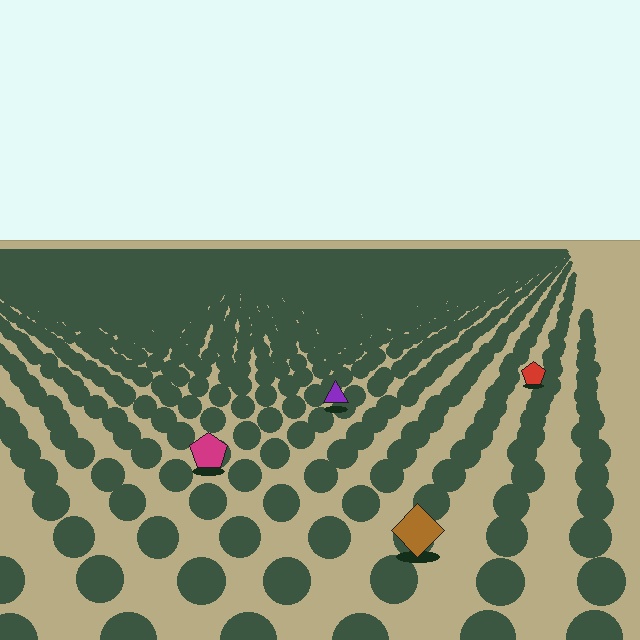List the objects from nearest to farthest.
From nearest to farthest: the brown diamond, the magenta pentagon, the purple triangle, the red pentagon.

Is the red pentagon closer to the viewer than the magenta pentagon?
No. The magenta pentagon is closer — you can tell from the texture gradient: the ground texture is coarser near it.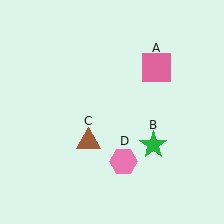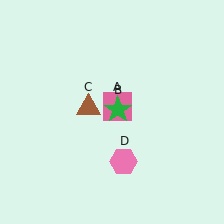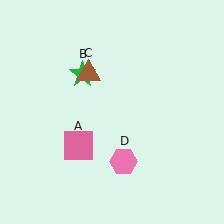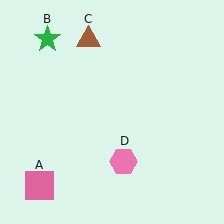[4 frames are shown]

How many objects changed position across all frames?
3 objects changed position: pink square (object A), green star (object B), brown triangle (object C).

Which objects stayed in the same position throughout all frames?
Pink hexagon (object D) remained stationary.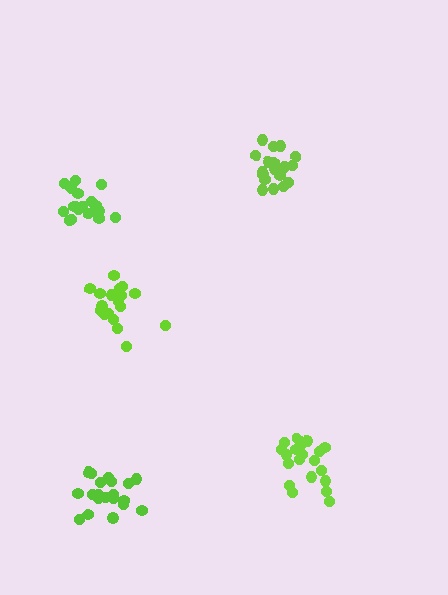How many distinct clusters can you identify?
There are 5 distinct clusters.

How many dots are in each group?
Group 1: 20 dots, Group 2: 19 dots, Group 3: 20 dots, Group 4: 18 dots, Group 5: 20 dots (97 total).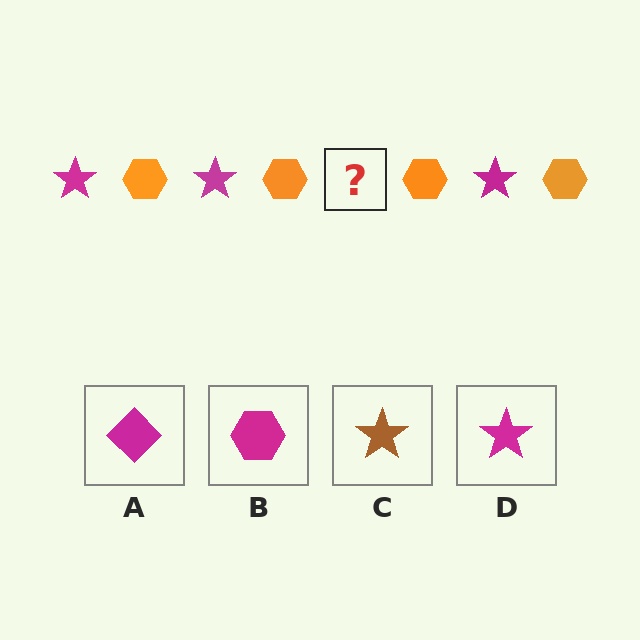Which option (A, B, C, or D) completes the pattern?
D.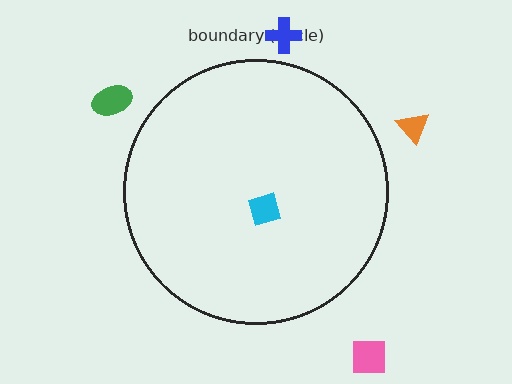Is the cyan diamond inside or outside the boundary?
Inside.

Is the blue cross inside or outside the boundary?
Outside.